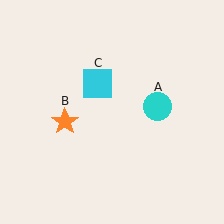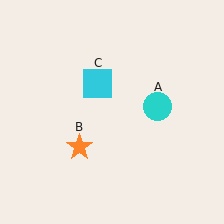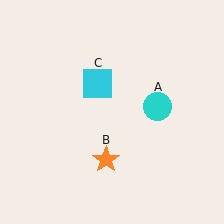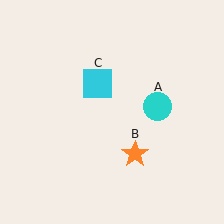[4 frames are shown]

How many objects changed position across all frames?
1 object changed position: orange star (object B).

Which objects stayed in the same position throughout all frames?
Cyan circle (object A) and cyan square (object C) remained stationary.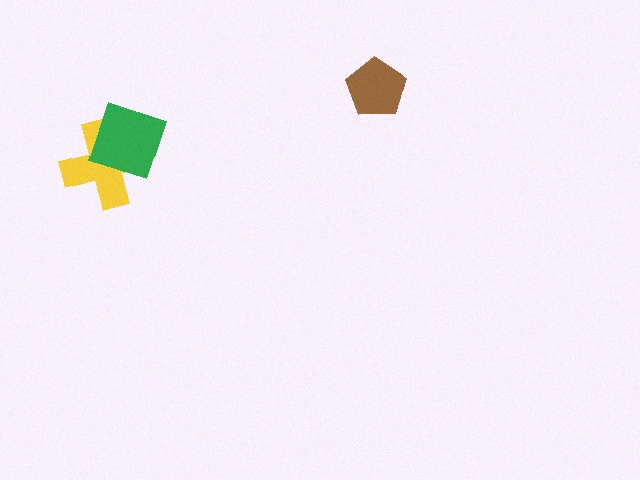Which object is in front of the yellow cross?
The green square is in front of the yellow cross.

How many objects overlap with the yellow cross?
1 object overlaps with the yellow cross.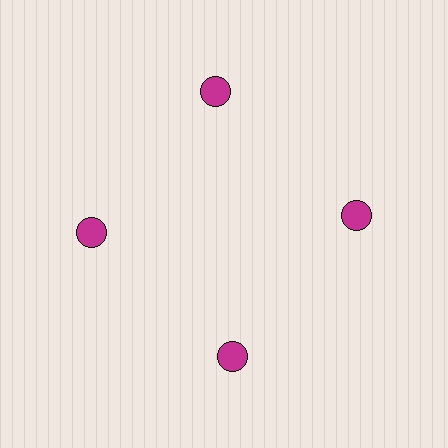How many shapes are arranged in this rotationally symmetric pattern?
There are 4 shapes, arranged in 4 groups of 1.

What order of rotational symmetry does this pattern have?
This pattern has 4-fold rotational symmetry.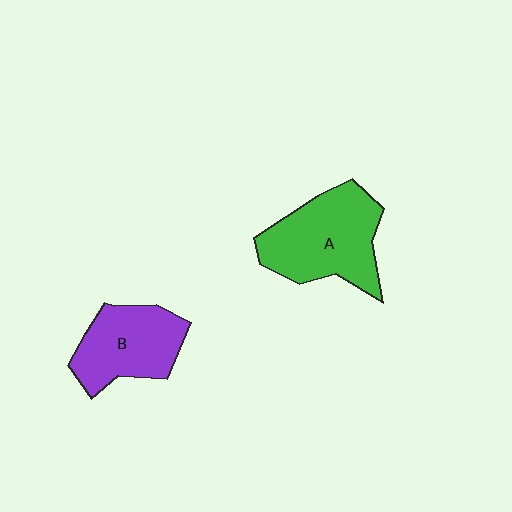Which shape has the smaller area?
Shape B (purple).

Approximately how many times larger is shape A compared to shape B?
Approximately 1.3 times.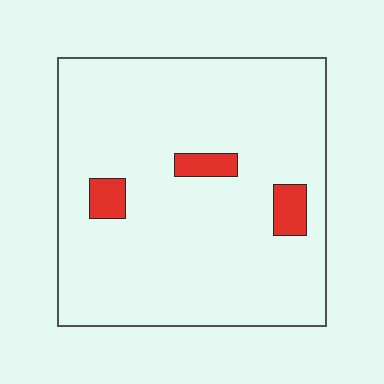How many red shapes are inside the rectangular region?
3.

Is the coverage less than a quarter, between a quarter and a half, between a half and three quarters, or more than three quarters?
Less than a quarter.